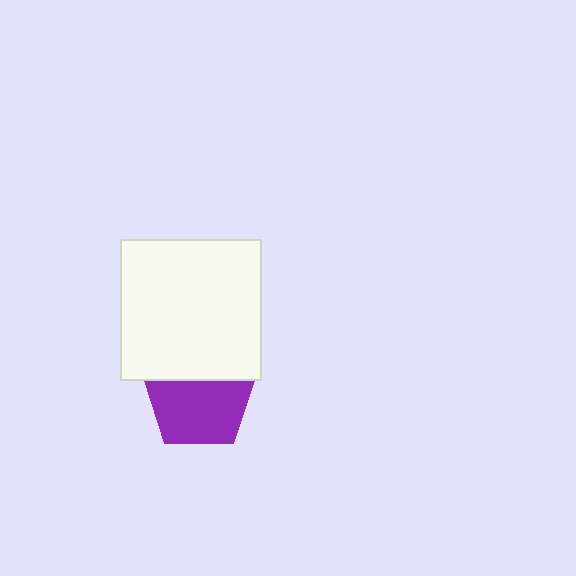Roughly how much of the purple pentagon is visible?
Most of it is visible (roughly 67%).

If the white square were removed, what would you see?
You would see the complete purple pentagon.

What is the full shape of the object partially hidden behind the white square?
The partially hidden object is a purple pentagon.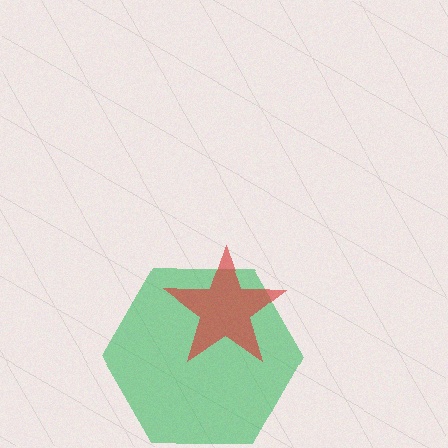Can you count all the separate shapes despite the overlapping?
Yes, there are 2 separate shapes.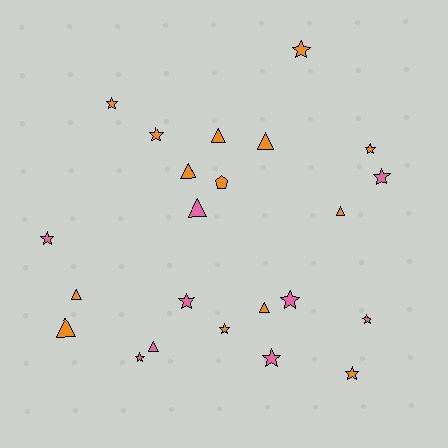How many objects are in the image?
There are 23 objects.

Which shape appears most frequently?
Star, with 13 objects.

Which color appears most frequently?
Orange, with 14 objects.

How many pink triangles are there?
There are 2 pink triangles.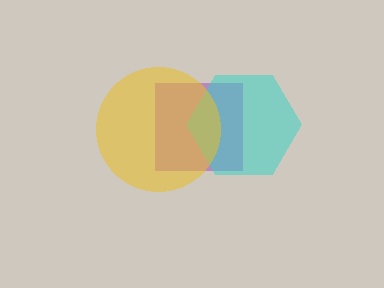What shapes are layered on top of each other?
The layered shapes are: a purple square, a cyan hexagon, a yellow circle.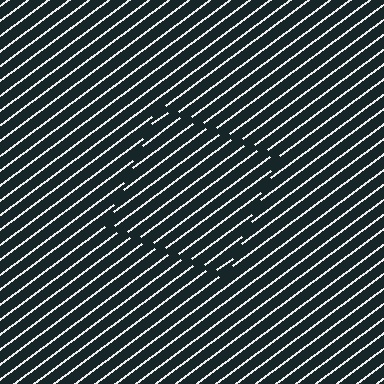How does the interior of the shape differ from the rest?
The interior of the shape contains the same grating, shifted by half a period — the contour is defined by the phase discontinuity where line-ends from the inner and outer gratings abut.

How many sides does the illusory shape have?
4 sides — the line-ends trace a square.